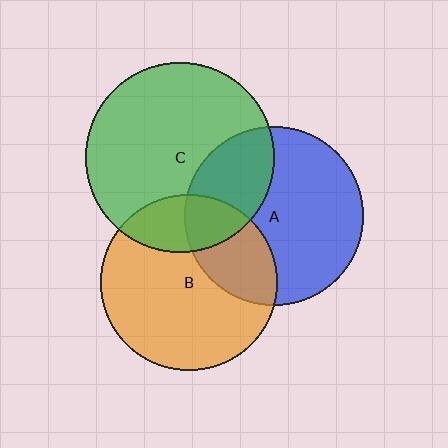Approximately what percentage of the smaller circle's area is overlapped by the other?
Approximately 30%.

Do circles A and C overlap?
Yes.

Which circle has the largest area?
Circle C (green).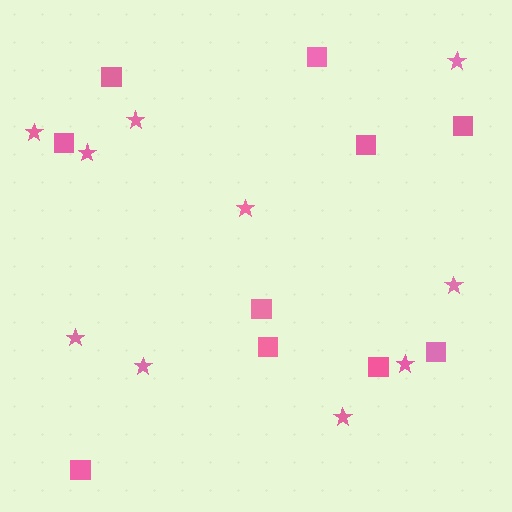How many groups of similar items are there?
There are 2 groups: one group of squares (10) and one group of stars (10).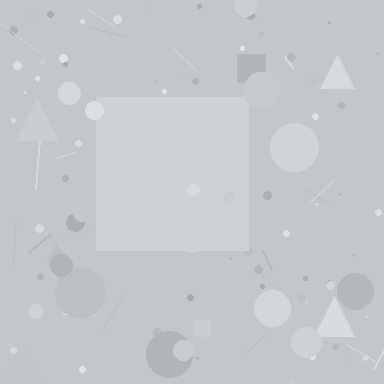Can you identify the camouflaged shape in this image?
The camouflaged shape is a square.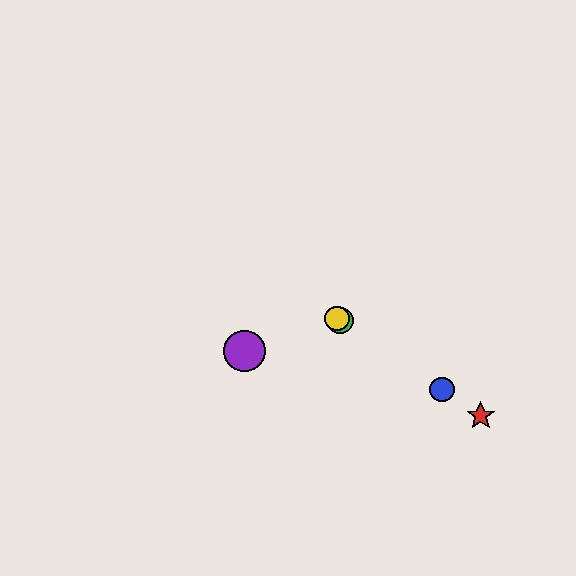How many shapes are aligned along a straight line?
4 shapes (the red star, the blue circle, the green circle, the yellow circle) are aligned along a straight line.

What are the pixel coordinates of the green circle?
The green circle is at (340, 321).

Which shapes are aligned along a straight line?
The red star, the blue circle, the green circle, the yellow circle are aligned along a straight line.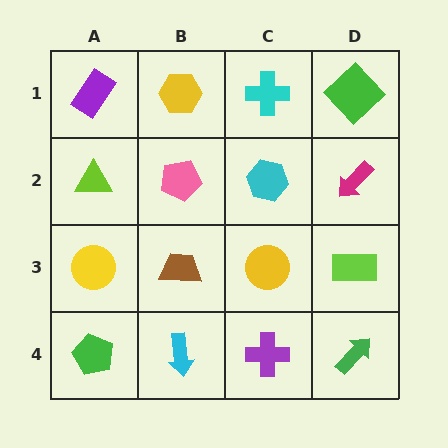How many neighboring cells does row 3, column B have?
4.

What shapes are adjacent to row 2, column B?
A yellow hexagon (row 1, column B), a brown trapezoid (row 3, column B), a lime triangle (row 2, column A), a cyan hexagon (row 2, column C).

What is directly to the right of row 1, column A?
A yellow hexagon.